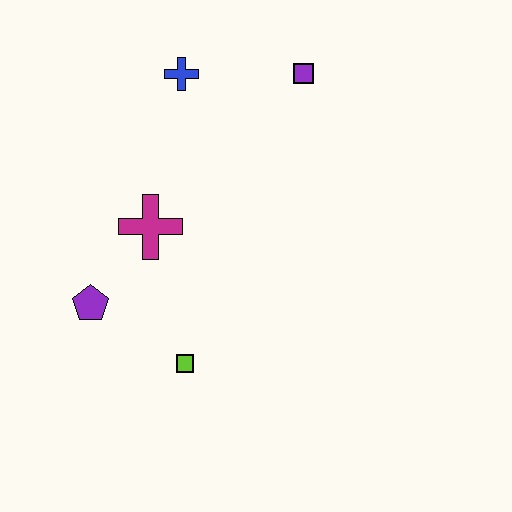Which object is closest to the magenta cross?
The purple pentagon is closest to the magenta cross.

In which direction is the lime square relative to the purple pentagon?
The lime square is to the right of the purple pentagon.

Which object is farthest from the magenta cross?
The purple square is farthest from the magenta cross.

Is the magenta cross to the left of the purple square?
Yes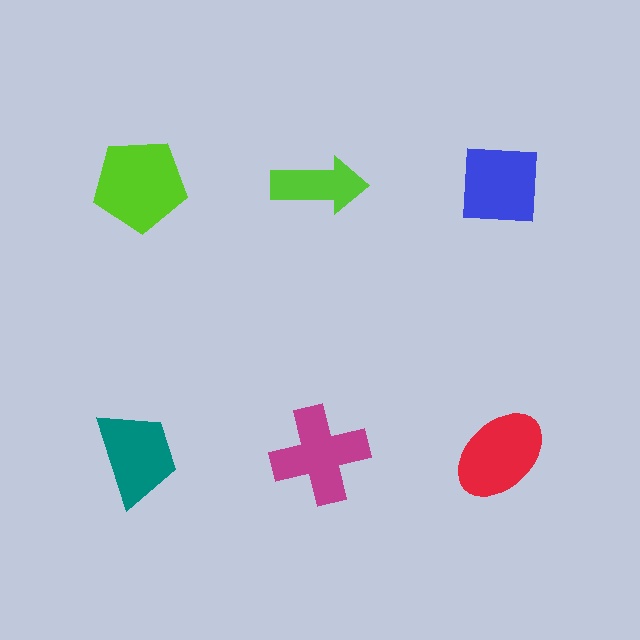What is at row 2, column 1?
A teal trapezoid.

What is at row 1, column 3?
A blue square.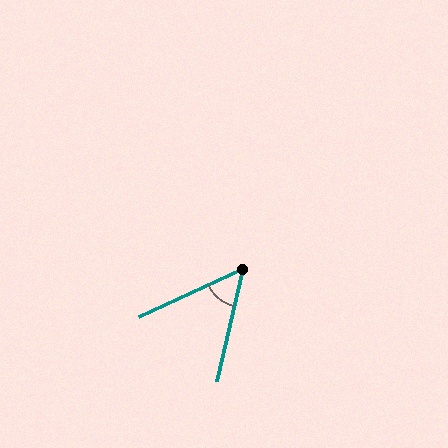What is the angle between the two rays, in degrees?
Approximately 52 degrees.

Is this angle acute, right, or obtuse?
It is acute.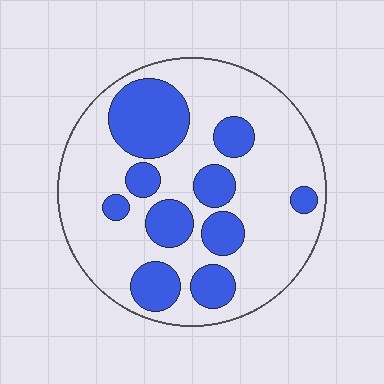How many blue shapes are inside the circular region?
10.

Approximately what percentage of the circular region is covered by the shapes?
Approximately 30%.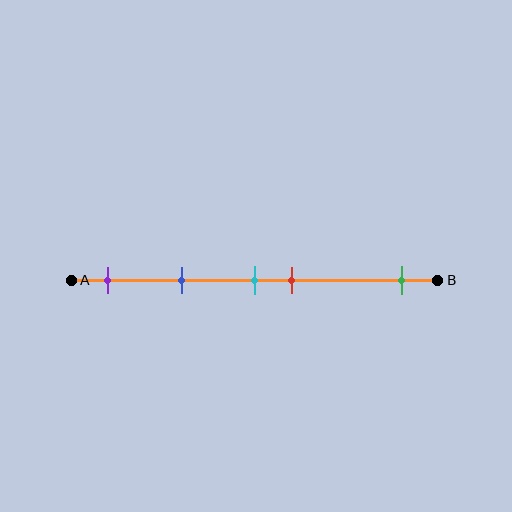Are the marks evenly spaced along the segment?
No, the marks are not evenly spaced.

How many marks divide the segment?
There are 5 marks dividing the segment.